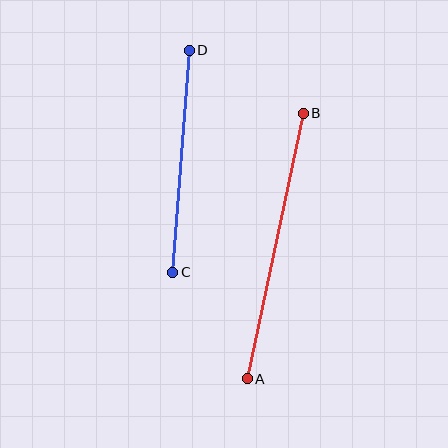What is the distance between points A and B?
The distance is approximately 271 pixels.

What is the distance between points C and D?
The distance is approximately 223 pixels.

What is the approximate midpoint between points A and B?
The midpoint is at approximately (275, 246) pixels.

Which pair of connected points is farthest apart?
Points A and B are farthest apart.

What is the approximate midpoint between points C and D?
The midpoint is at approximately (181, 161) pixels.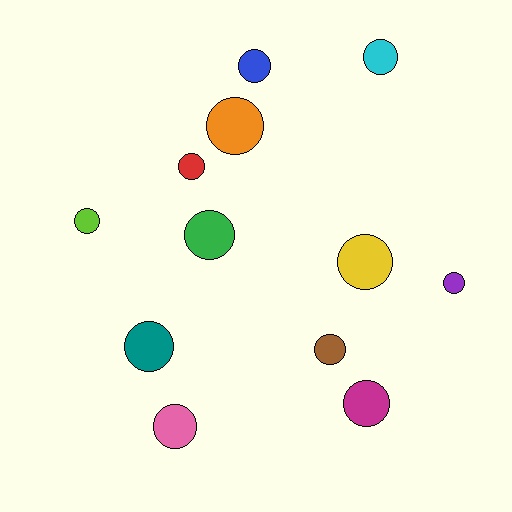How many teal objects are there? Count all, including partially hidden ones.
There is 1 teal object.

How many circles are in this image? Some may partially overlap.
There are 12 circles.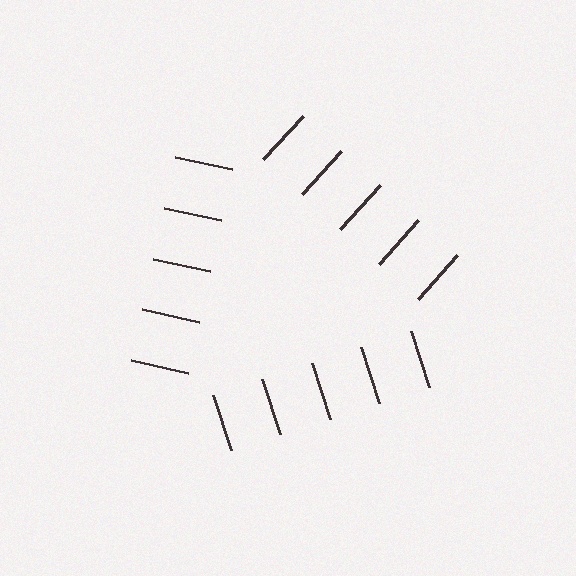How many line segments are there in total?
15 — 5 along each of the 3 edges.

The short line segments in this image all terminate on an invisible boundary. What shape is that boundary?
An illusory triangle — the line segments terminate on its edges but no continuous stroke is drawn.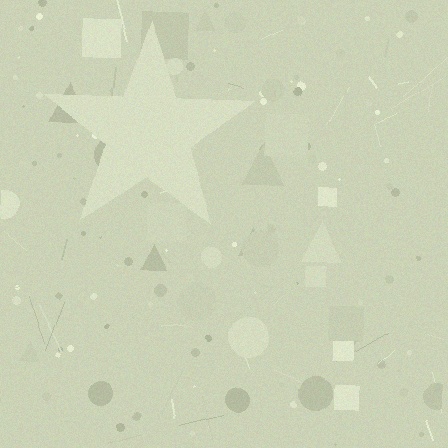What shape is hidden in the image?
A star is hidden in the image.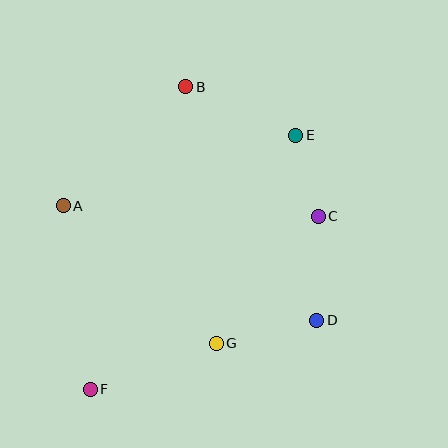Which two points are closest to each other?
Points C and E are closest to each other.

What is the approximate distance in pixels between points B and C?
The distance between B and C is approximately 185 pixels.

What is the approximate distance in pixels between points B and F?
The distance between B and F is approximately 317 pixels.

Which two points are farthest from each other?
Points E and F are farthest from each other.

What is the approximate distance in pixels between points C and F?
The distance between C and F is approximately 286 pixels.